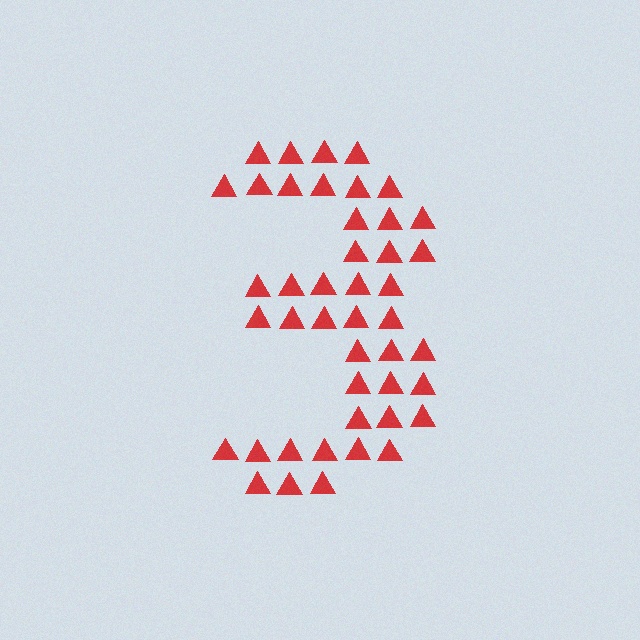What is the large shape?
The large shape is the digit 3.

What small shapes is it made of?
It is made of small triangles.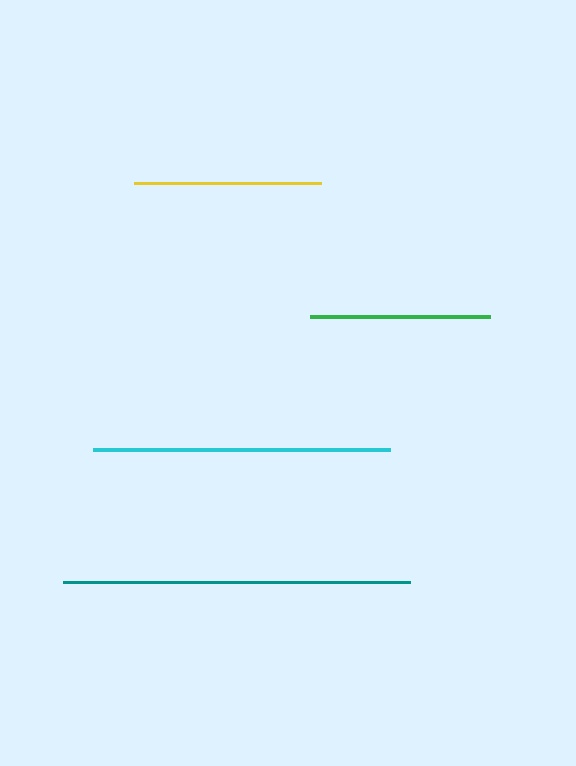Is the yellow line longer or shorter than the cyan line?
The cyan line is longer than the yellow line.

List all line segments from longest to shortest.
From longest to shortest: teal, cyan, yellow, green.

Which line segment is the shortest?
The green line is the shortest at approximately 179 pixels.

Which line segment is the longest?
The teal line is the longest at approximately 347 pixels.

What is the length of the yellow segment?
The yellow segment is approximately 187 pixels long.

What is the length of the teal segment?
The teal segment is approximately 347 pixels long.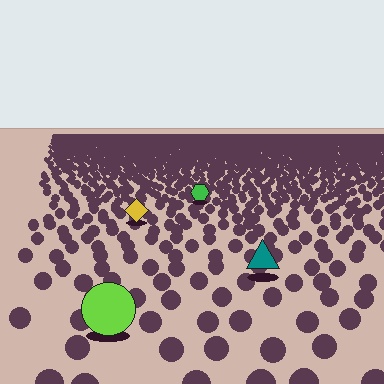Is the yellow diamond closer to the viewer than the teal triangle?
No. The teal triangle is closer — you can tell from the texture gradient: the ground texture is coarser near it.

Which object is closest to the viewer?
The lime circle is closest. The texture marks near it are larger and more spread out.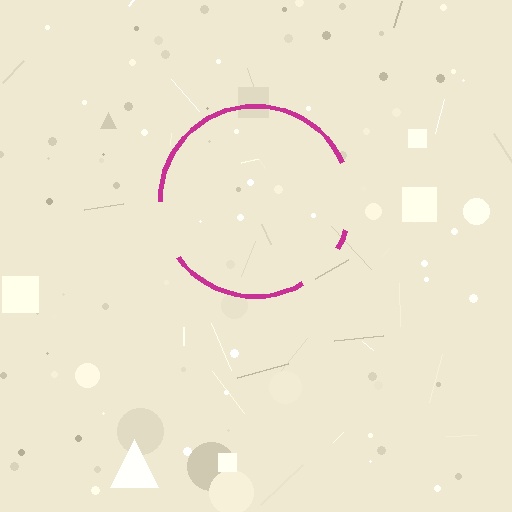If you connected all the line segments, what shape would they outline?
They would outline a circle.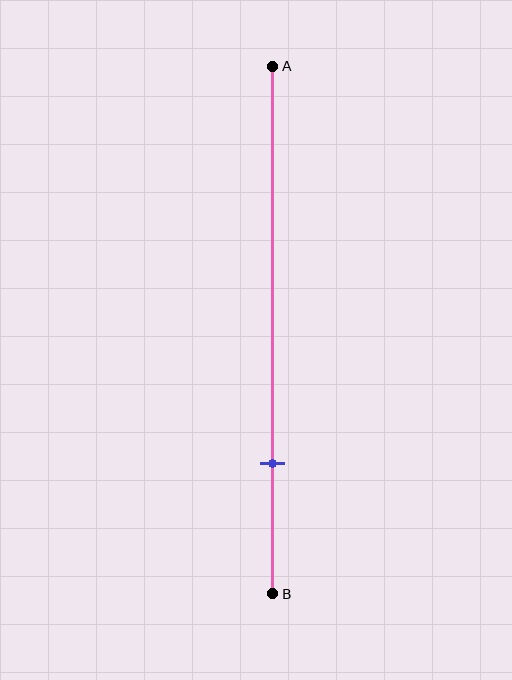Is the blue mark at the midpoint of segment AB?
No, the mark is at about 75% from A, not at the 50% midpoint.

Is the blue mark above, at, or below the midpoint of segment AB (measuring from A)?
The blue mark is below the midpoint of segment AB.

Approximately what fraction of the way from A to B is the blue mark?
The blue mark is approximately 75% of the way from A to B.